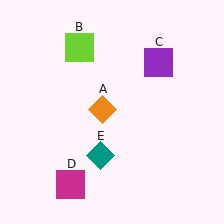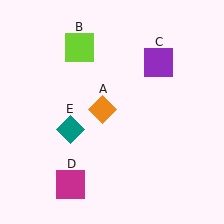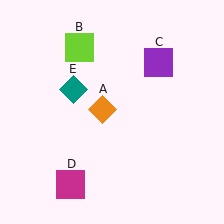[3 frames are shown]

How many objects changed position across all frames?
1 object changed position: teal diamond (object E).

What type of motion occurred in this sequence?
The teal diamond (object E) rotated clockwise around the center of the scene.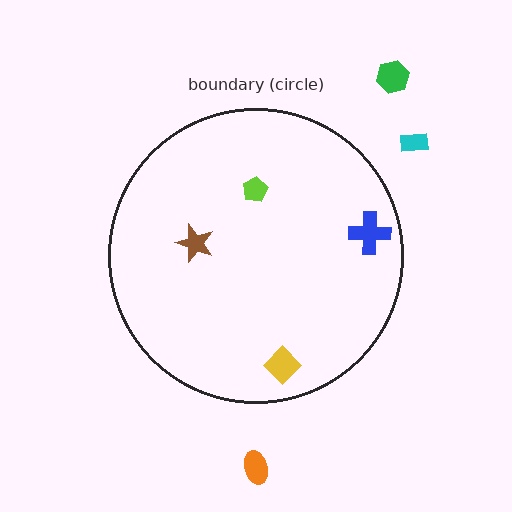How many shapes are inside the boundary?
4 inside, 3 outside.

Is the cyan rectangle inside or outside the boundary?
Outside.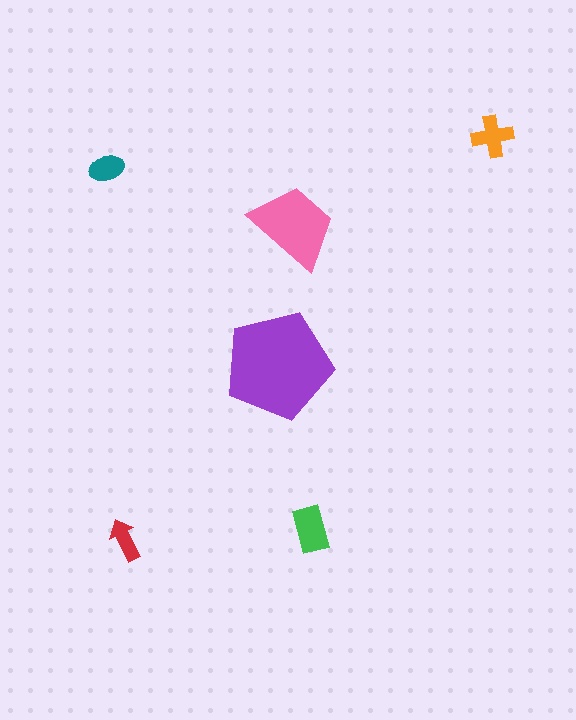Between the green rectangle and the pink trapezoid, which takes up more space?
The pink trapezoid.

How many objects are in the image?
There are 6 objects in the image.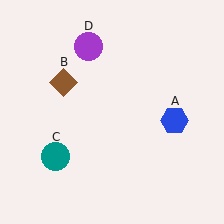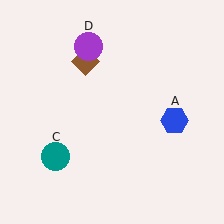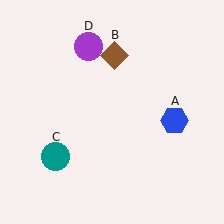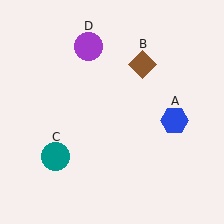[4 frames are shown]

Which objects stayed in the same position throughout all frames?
Blue hexagon (object A) and teal circle (object C) and purple circle (object D) remained stationary.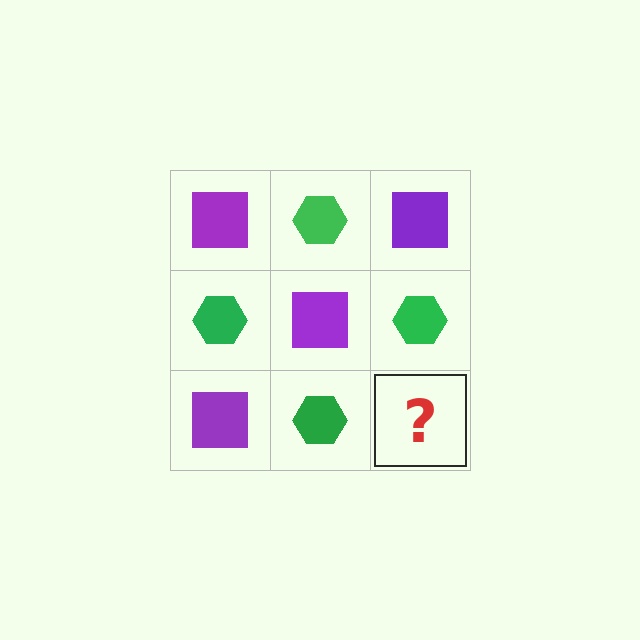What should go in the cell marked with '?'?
The missing cell should contain a purple square.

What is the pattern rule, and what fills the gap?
The rule is that it alternates purple square and green hexagon in a checkerboard pattern. The gap should be filled with a purple square.